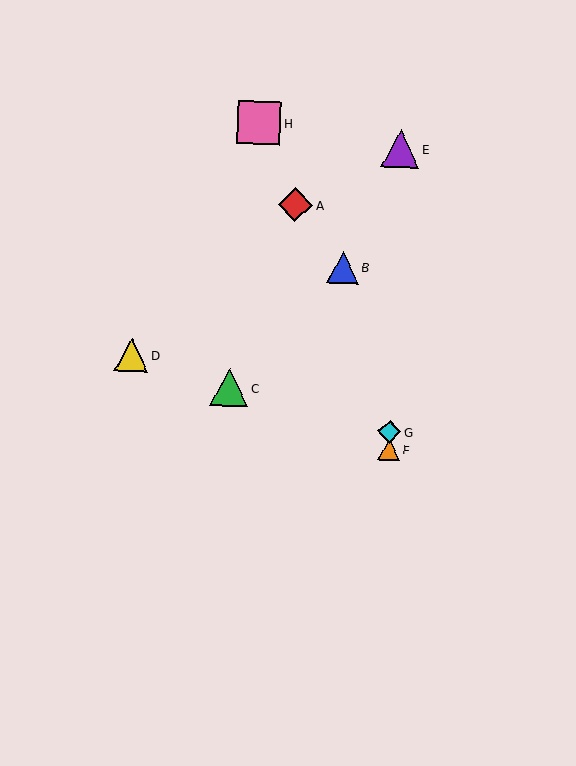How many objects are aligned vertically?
3 objects (E, F, G) are aligned vertically.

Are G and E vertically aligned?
Yes, both are at x≈389.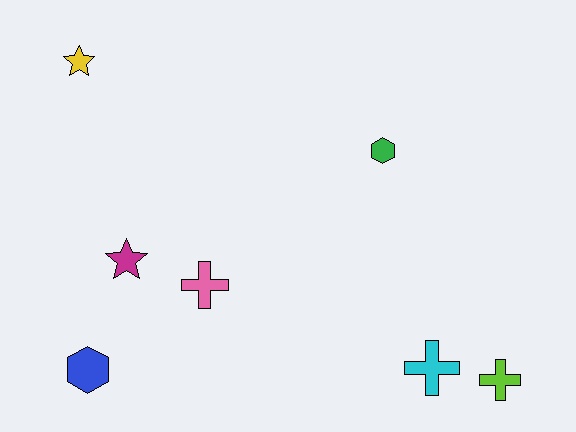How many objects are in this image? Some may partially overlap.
There are 7 objects.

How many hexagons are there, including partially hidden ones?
There are 2 hexagons.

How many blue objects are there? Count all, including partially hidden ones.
There is 1 blue object.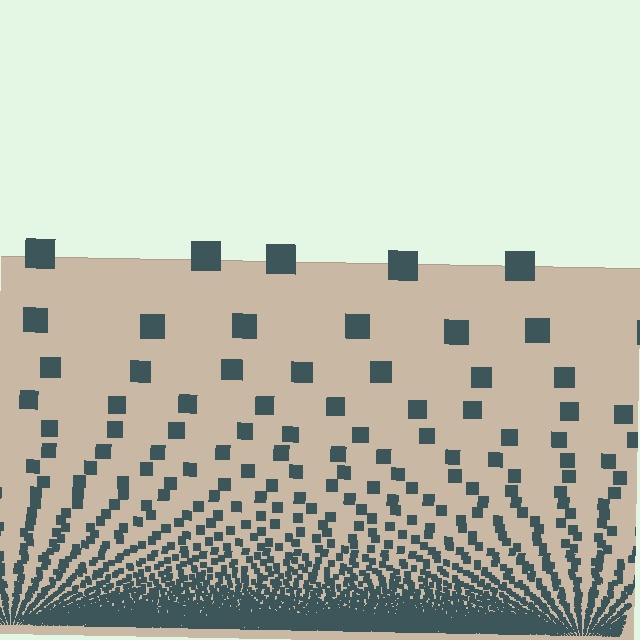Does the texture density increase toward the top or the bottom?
Density increases toward the bottom.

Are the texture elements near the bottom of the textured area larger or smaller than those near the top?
Smaller. The gradient is inverted — elements near the bottom are smaller and denser.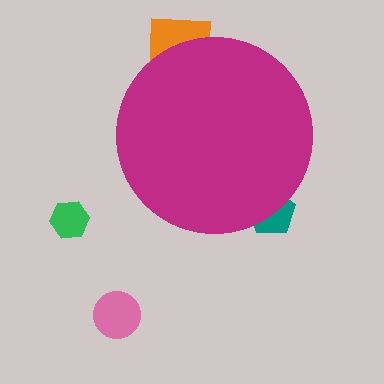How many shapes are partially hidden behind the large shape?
2 shapes are partially hidden.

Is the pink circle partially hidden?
No, the pink circle is fully visible.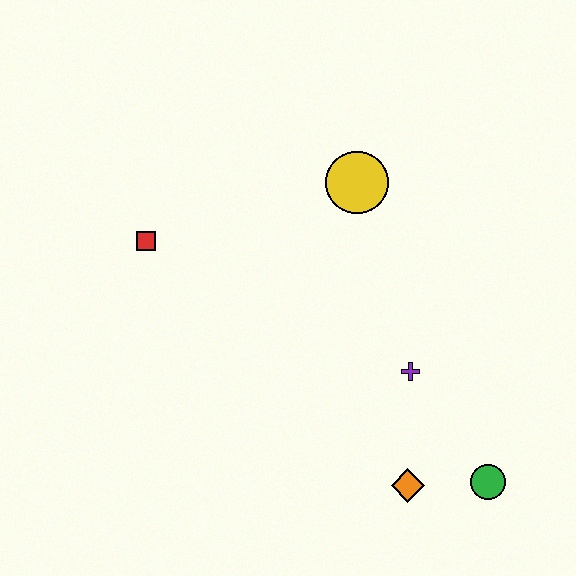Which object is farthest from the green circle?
The red square is farthest from the green circle.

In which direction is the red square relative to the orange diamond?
The red square is to the left of the orange diamond.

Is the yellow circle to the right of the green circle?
No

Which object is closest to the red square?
The yellow circle is closest to the red square.